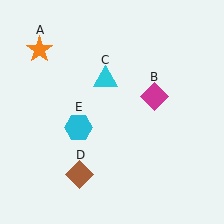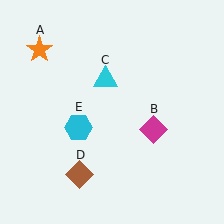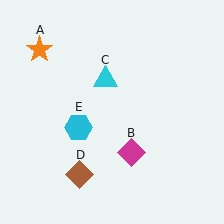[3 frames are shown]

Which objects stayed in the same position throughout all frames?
Orange star (object A) and cyan triangle (object C) and brown diamond (object D) and cyan hexagon (object E) remained stationary.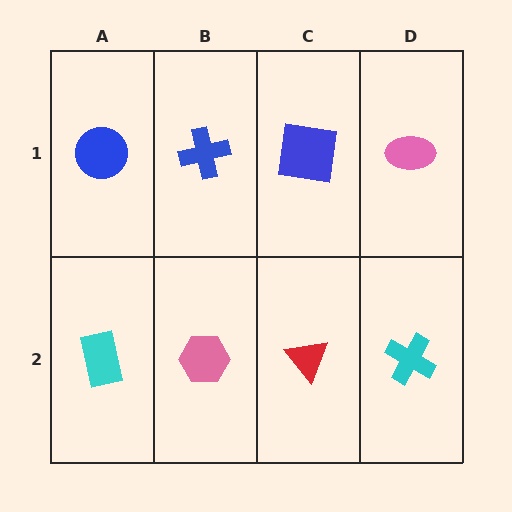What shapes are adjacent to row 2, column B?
A blue cross (row 1, column B), a cyan rectangle (row 2, column A), a red triangle (row 2, column C).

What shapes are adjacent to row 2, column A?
A blue circle (row 1, column A), a pink hexagon (row 2, column B).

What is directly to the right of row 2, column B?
A red triangle.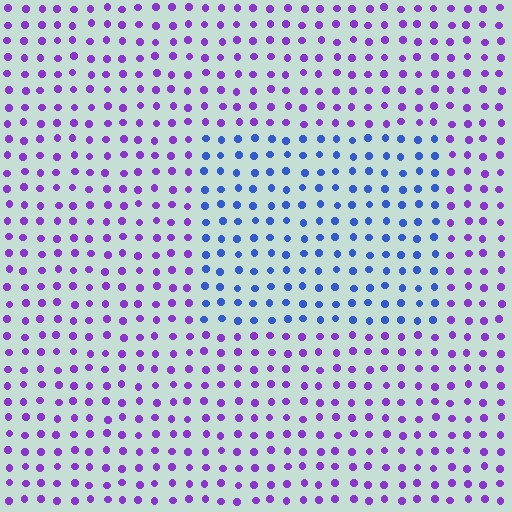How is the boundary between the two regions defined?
The boundary is defined purely by a slight shift in hue (about 49 degrees). Spacing, size, and orientation are identical on both sides.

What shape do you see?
I see a rectangle.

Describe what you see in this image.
The image is filled with small purple elements in a uniform arrangement. A rectangle-shaped region is visible where the elements are tinted to a slightly different hue, forming a subtle color boundary.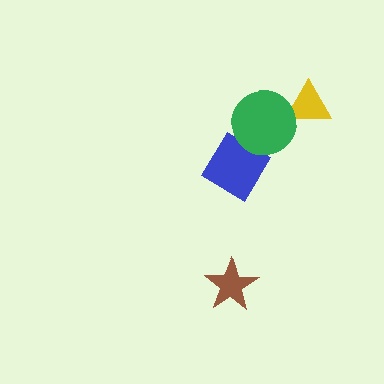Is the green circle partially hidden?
No, no other shape covers it.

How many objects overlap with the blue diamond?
0 objects overlap with the blue diamond.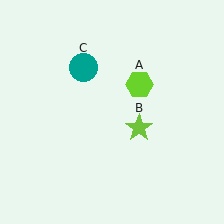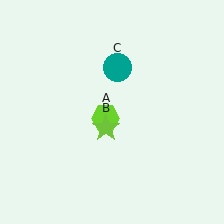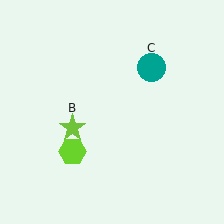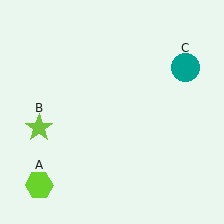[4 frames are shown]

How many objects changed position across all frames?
3 objects changed position: lime hexagon (object A), lime star (object B), teal circle (object C).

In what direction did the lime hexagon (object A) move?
The lime hexagon (object A) moved down and to the left.